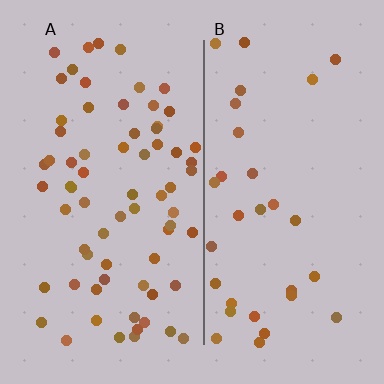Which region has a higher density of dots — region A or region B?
A (the left).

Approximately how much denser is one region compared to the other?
Approximately 2.2× — region A over region B.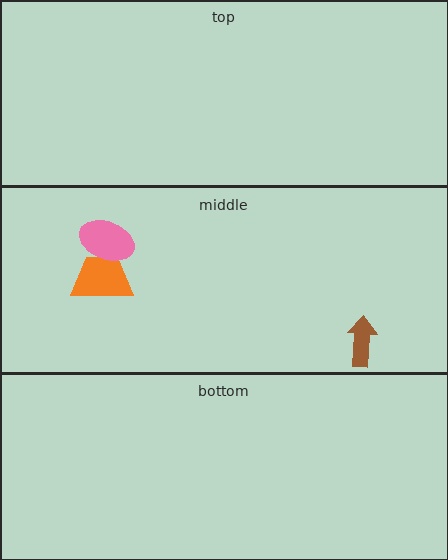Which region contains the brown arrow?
The middle region.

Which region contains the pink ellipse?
The middle region.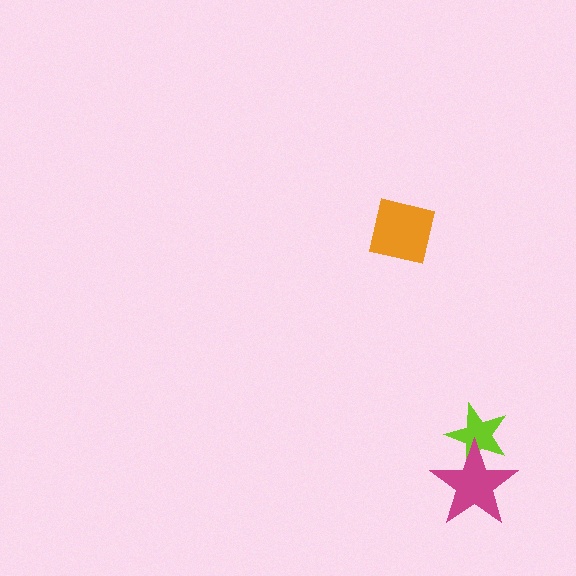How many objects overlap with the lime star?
1 object overlaps with the lime star.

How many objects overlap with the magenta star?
1 object overlaps with the magenta star.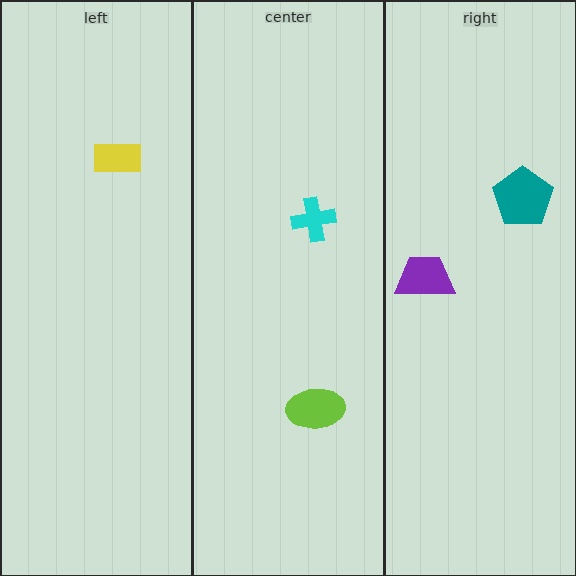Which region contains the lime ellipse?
The center region.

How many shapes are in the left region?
1.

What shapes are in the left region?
The yellow rectangle.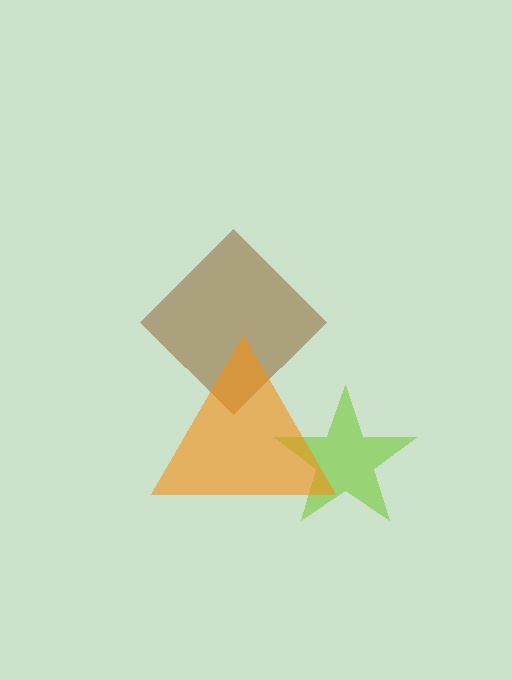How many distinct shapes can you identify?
There are 3 distinct shapes: a lime star, a brown diamond, an orange triangle.